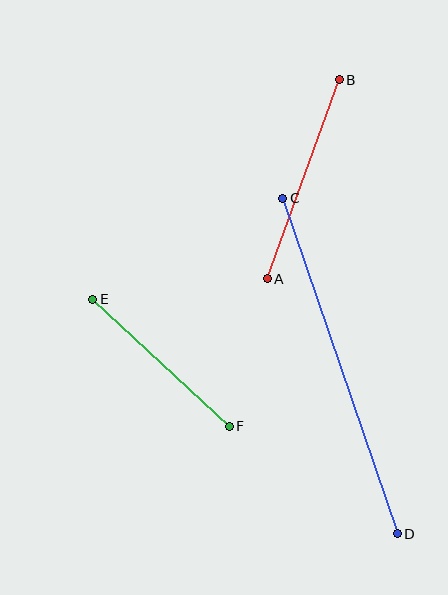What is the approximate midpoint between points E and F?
The midpoint is at approximately (161, 363) pixels.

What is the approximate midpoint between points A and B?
The midpoint is at approximately (303, 179) pixels.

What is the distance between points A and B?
The distance is approximately 212 pixels.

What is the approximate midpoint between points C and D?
The midpoint is at approximately (340, 366) pixels.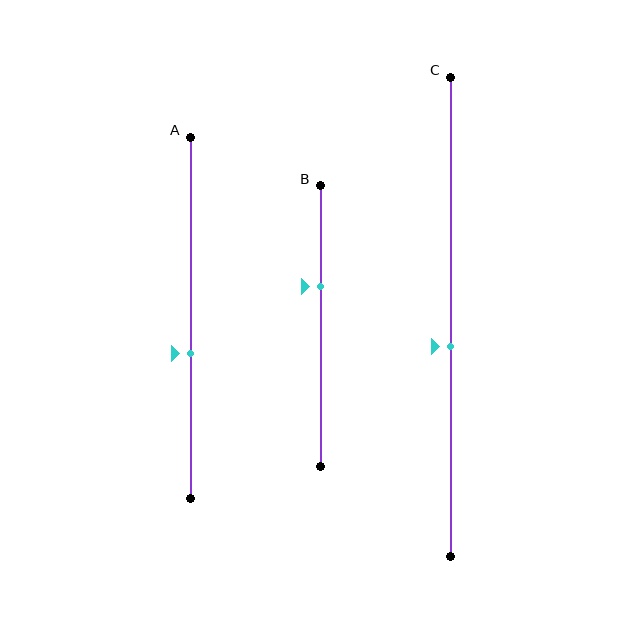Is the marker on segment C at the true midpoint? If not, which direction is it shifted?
No, the marker on segment C is shifted downward by about 6% of the segment length.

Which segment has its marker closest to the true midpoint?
Segment C has its marker closest to the true midpoint.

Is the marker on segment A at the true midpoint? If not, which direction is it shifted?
No, the marker on segment A is shifted downward by about 10% of the segment length.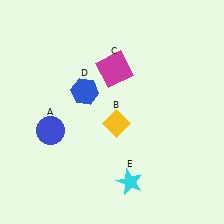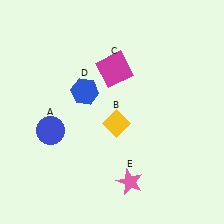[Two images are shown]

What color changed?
The star (E) changed from cyan in Image 1 to pink in Image 2.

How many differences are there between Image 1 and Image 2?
There is 1 difference between the two images.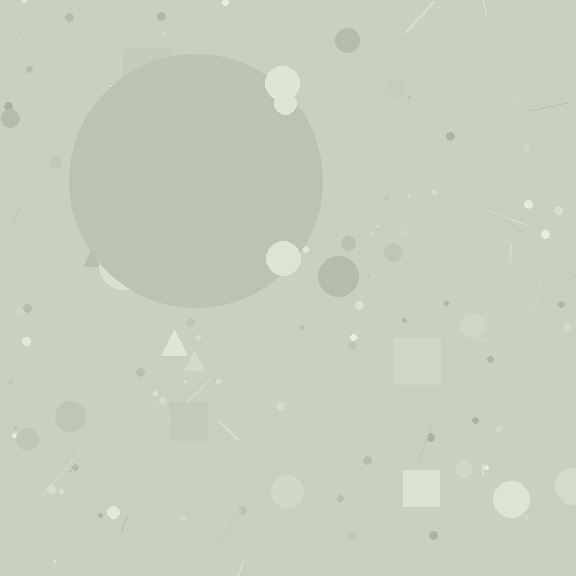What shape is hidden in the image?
A circle is hidden in the image.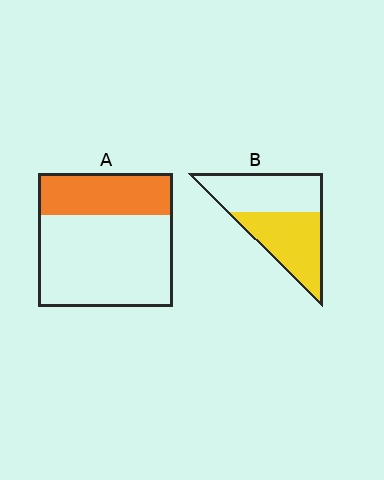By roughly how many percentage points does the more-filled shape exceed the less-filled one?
By roughly 20 percentage points (B over A).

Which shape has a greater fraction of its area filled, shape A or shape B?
Shape B.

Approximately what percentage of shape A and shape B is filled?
A is approximately 30% and B is approximately 50%.